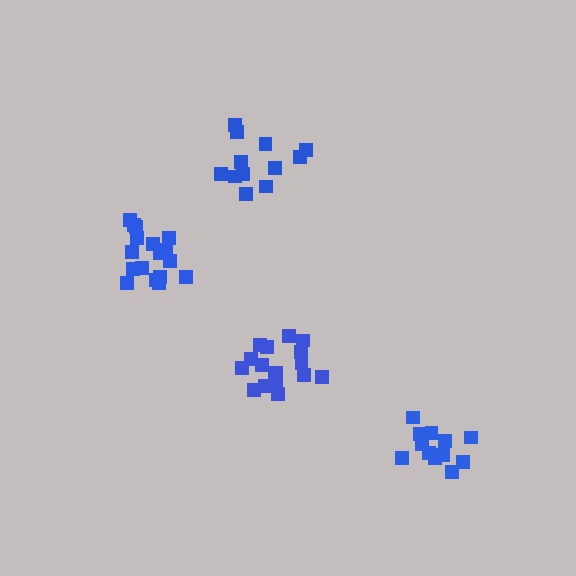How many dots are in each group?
Group 1: 12 dots, Group 2: 17 dots, Group 3: 17 dots, Group 4: 12 dots (58 total).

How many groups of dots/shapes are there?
There are 4 groups.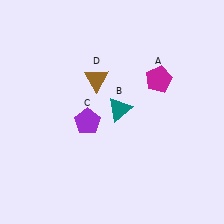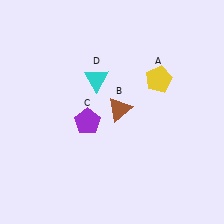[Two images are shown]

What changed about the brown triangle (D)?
In Image 1, D is brown. In Image 2, it changed to cyan.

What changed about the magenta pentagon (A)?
In Image 1, A is magenta. In Image 2, it changed to yellow.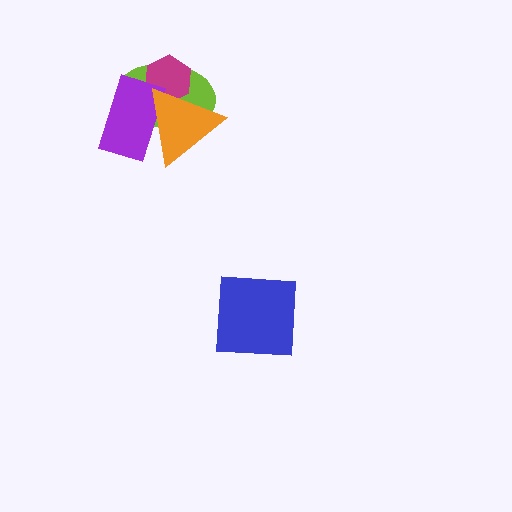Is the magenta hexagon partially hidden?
Yes, it is partially covered by another shape.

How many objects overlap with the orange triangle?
3 objects overlap with the orange triangle.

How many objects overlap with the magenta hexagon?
3 objects overlap with the magenta hexagon.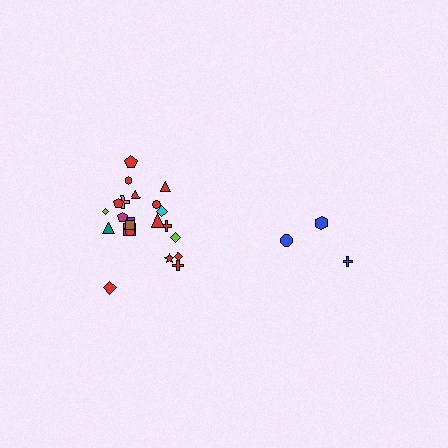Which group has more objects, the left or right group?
The left group.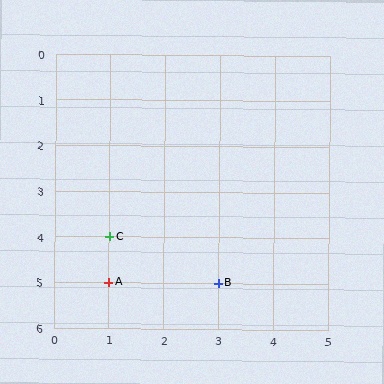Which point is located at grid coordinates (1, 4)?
Point C is at (1, 4).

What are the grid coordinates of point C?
Point C is at grid coordinates (1, 4).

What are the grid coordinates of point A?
Point A is at grid coordinates (1, 5).